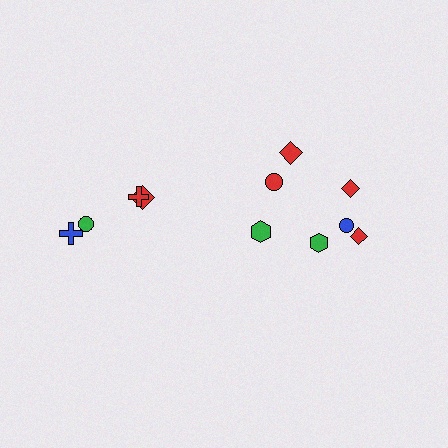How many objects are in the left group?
There are 4 objects.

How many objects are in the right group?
There are 7 objects.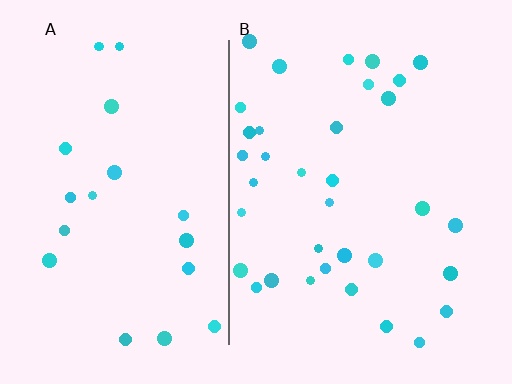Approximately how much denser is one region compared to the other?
Approximately 1.6× — region B over region A.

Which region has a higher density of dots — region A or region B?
B (the right).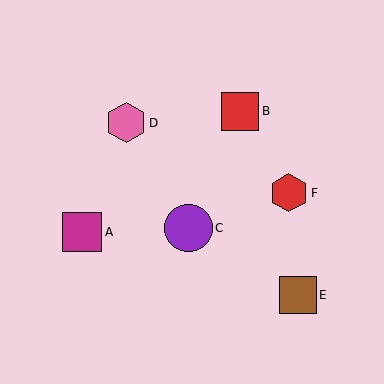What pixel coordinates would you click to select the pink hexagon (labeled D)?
Click at (126, 123) to select the pink hexagon D.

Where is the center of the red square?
The center of the red square is at (240, 111).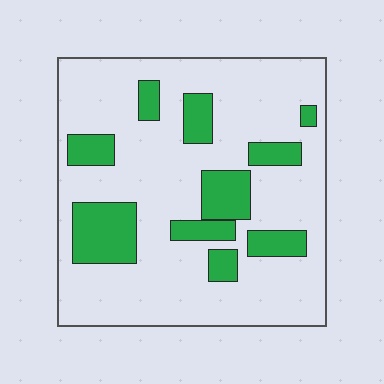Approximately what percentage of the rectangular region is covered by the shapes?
Approximately 20%.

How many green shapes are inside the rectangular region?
10.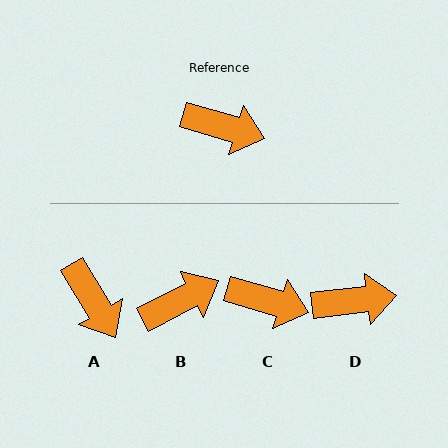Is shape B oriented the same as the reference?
No, it is off by about 44 degrees.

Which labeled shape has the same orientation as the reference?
C.